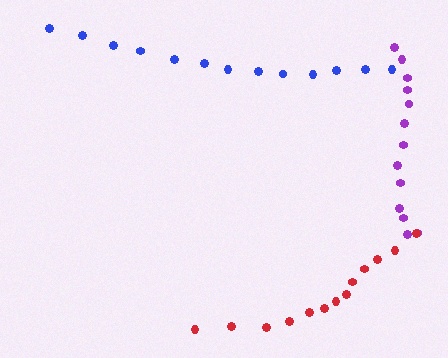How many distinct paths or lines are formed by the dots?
There are 3 distinct paths.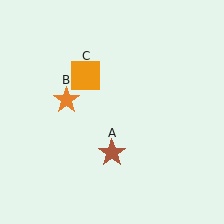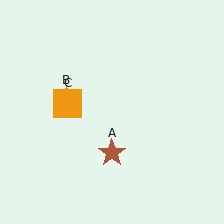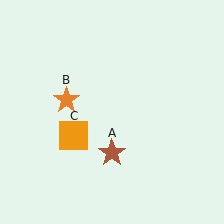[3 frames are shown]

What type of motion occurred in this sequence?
The orange square (object C) rotated counterclockwise around the center of the scene.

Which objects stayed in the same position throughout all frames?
Brown star (object A) and orange star (object B) remained stationary.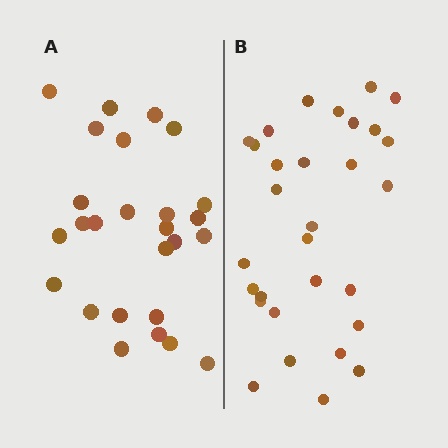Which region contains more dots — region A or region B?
Region B (the right region) has more dots.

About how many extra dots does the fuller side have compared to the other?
Region B has about 4 more dots than region A.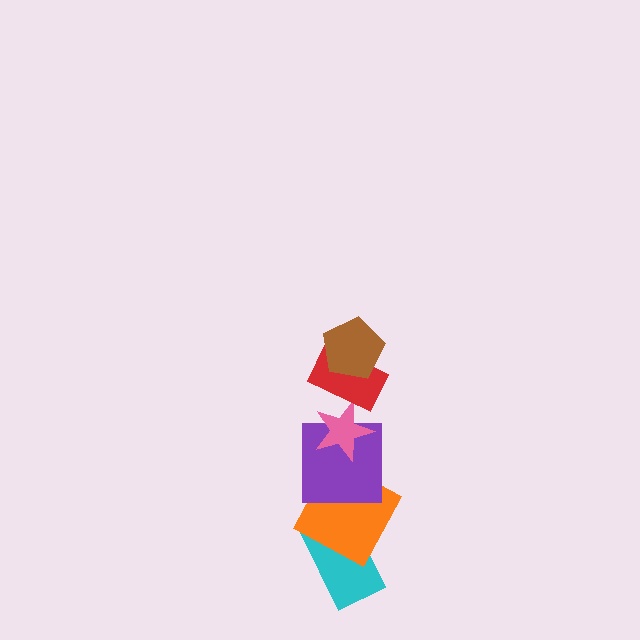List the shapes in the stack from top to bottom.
From top to bottom: the brown pentagon, the red rectangle, the pink star, the purple square, the orange square, the cyan rectangle.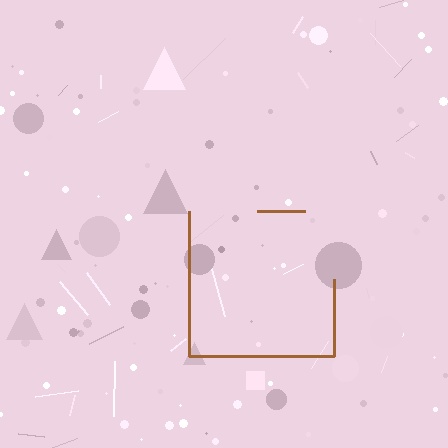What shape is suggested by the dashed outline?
The dashed outline suggests a square.